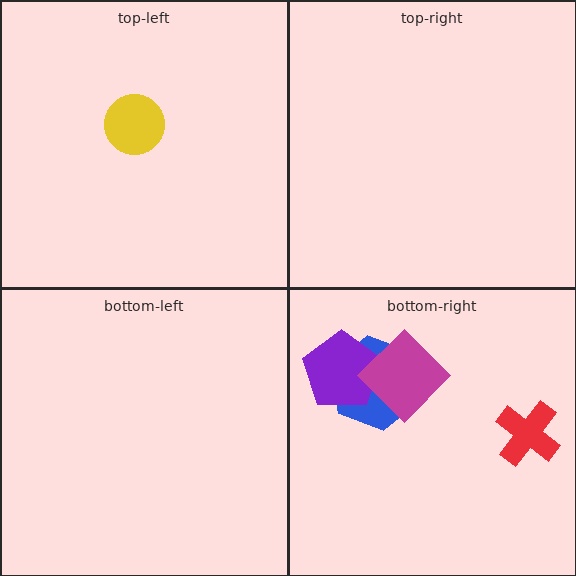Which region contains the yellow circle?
The top-left region.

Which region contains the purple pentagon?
The bottom-right region.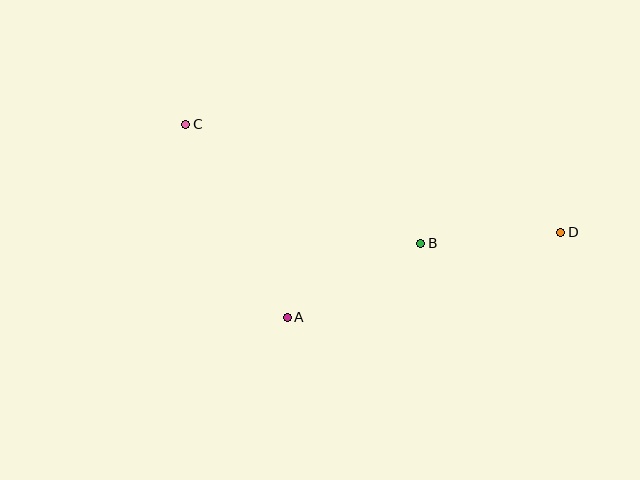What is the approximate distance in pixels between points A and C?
The distance between A and C is approximately 218 pixels.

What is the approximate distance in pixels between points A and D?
The distance between A and D is approximately 286 pixels.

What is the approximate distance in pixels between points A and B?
The distance between A and B is approximately 153 pixels.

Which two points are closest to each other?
Points B and D are closest to each other.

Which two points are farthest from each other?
Points C and D are farthest from each other.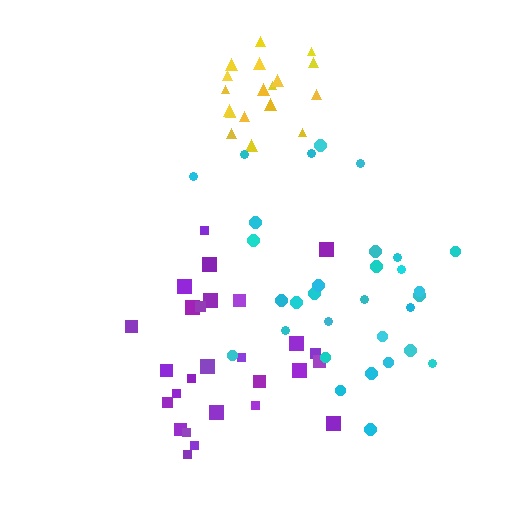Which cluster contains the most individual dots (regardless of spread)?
Cyan (31).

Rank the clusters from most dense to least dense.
yellow, cyan, purple.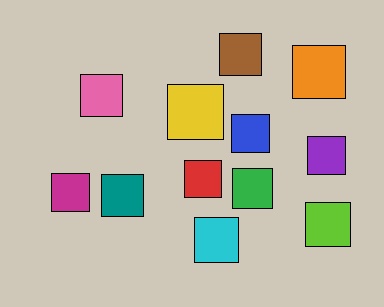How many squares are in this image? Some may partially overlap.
There are 12 squares.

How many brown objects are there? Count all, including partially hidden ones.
There is 1 brown object.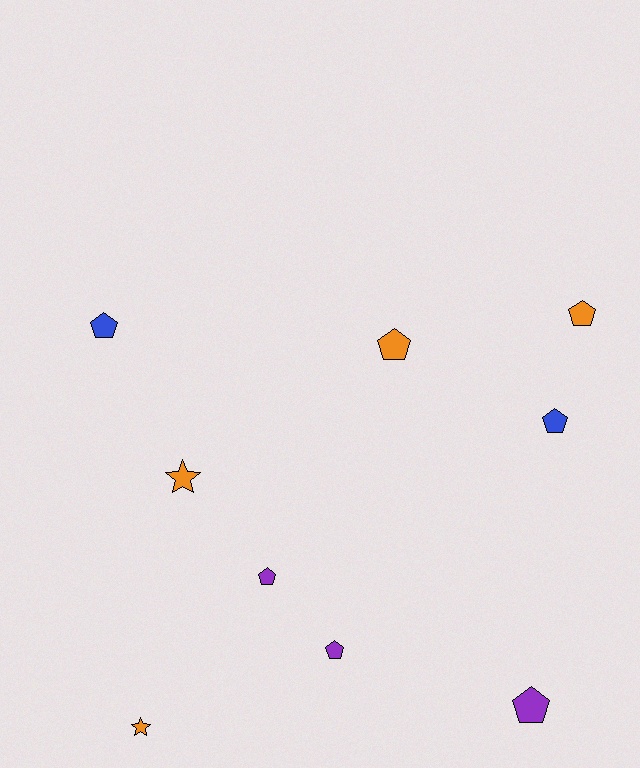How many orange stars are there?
There are 2 orange stars.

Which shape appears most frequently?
Pentagon, with 7 objects.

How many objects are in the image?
There are 9 objects.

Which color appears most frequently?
Orange, with 4 objects.